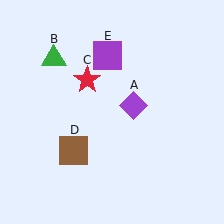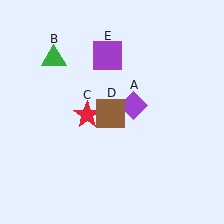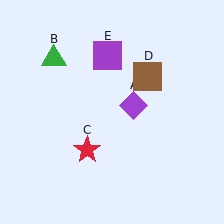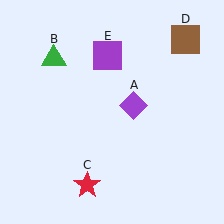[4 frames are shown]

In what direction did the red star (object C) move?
The red star (object C) moved down.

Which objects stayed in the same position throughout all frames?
Purple diamond (object A) and green triangle (object B) and purple square (object E) remained stationary.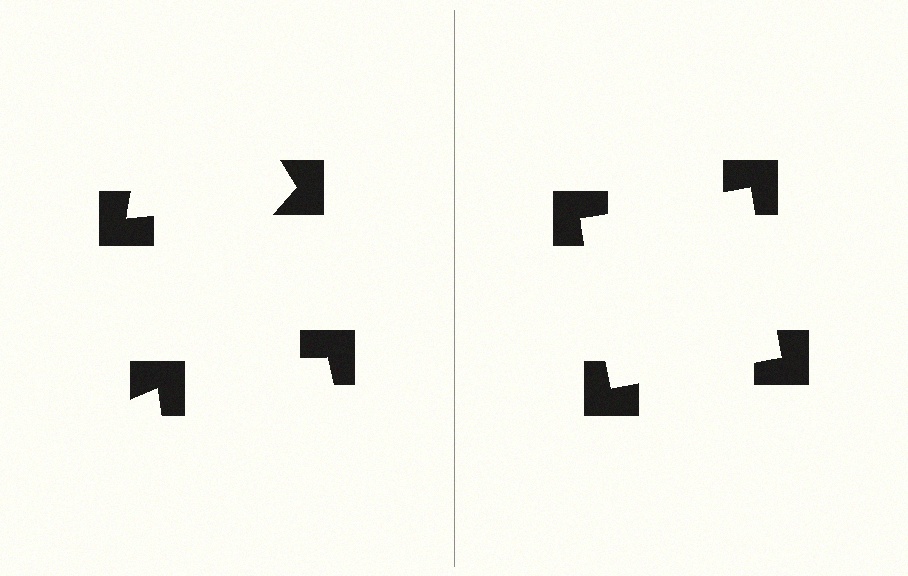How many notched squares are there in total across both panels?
8 — 4 on each side.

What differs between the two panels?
The notched squares are positioned identically on both sides; only the wedge orientations differ. On the right they align to a square; on the left they are misaligned.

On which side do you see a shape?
An illusory square appears on the right side. On the left side the wedge cuts are rotated, so no coherent shape forms.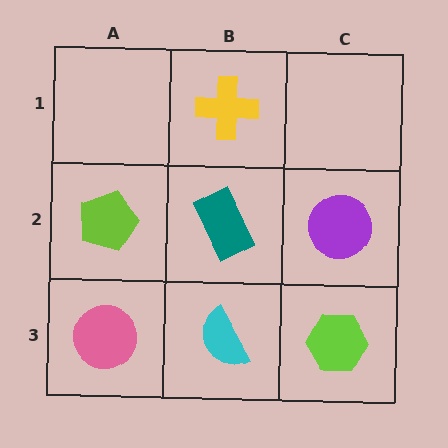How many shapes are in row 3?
3 shapes.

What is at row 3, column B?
A cyan semicircle.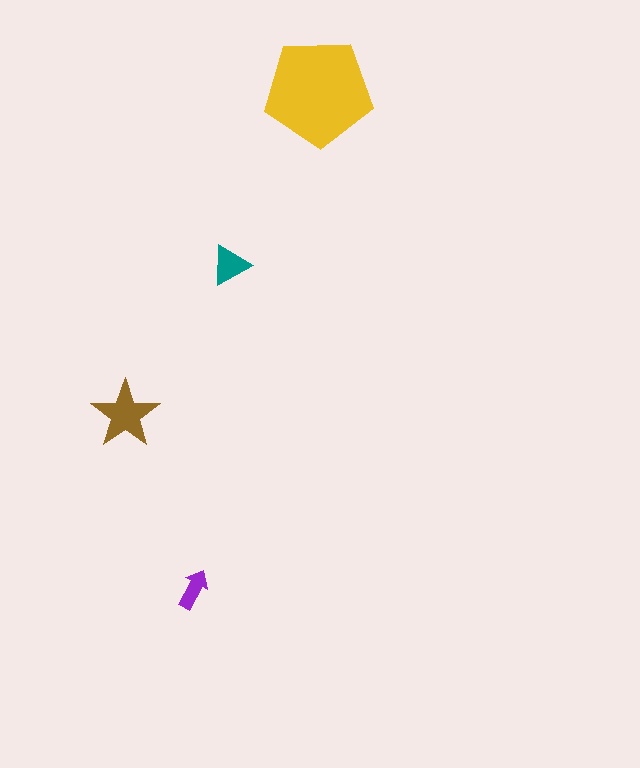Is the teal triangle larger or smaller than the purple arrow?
Larger.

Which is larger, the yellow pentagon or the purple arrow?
The yellow pentagon.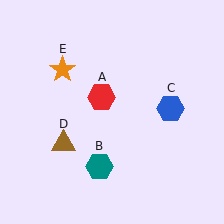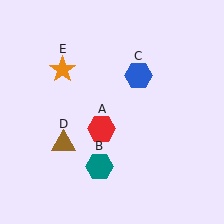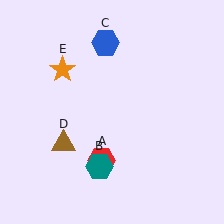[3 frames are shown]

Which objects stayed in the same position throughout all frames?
Teal hexagon (object B) and brown triangle (object D) and orange star (object E) remained stationary.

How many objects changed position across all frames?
2 objects changed position: red hexagon (object A), blue hexagon (object C).